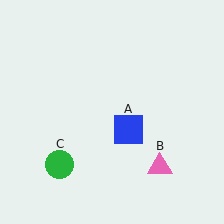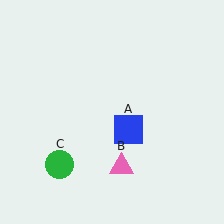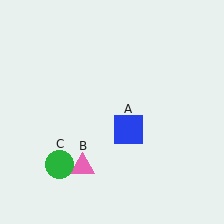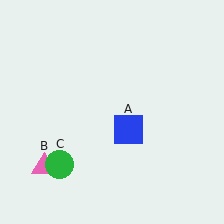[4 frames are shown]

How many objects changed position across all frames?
1 object changed position: pink triangle (object B).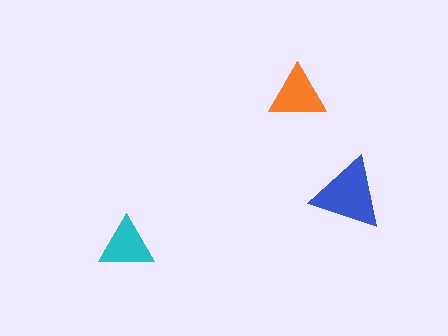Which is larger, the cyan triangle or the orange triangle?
The orange one.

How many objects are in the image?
There are 3 objects in the image.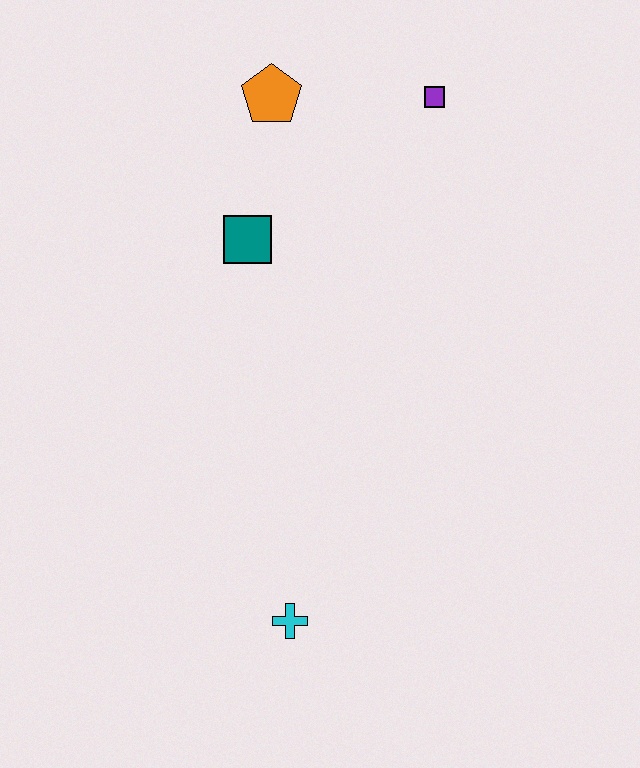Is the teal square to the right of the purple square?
No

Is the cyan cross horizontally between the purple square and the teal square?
Yes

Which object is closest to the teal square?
The orange pentagon is closest to the teal square.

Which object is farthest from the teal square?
The cyan cross is farthest from the teal square.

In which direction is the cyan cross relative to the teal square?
The cyan cross is below the teal square.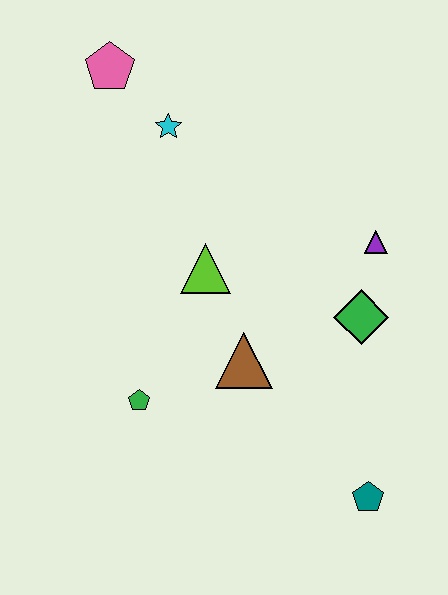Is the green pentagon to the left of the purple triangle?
Yes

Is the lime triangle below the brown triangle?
No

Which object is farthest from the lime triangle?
The teal pentagon is farthest from the lime triangle.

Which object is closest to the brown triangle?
The lime triangle is closest to the brown triangle.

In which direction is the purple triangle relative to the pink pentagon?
The purple triangle is to the right of the pink pentagon.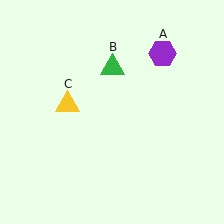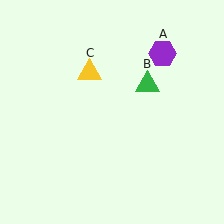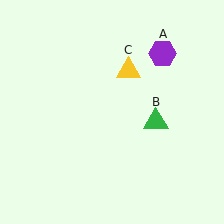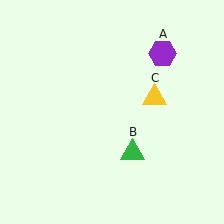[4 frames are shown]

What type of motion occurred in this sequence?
The green triangle (object B), yellow triangle (object C) rotated clockwise around the center of the scene.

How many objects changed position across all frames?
2 objects changed position: green triangle (object B), yellow triangle (object C).